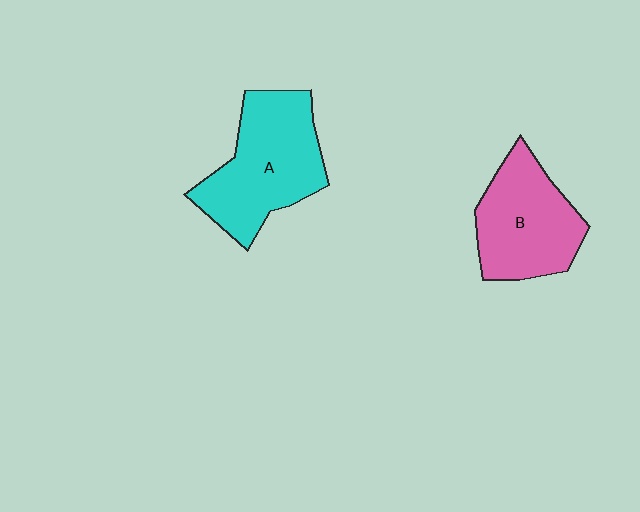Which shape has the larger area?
Shape A (cyan).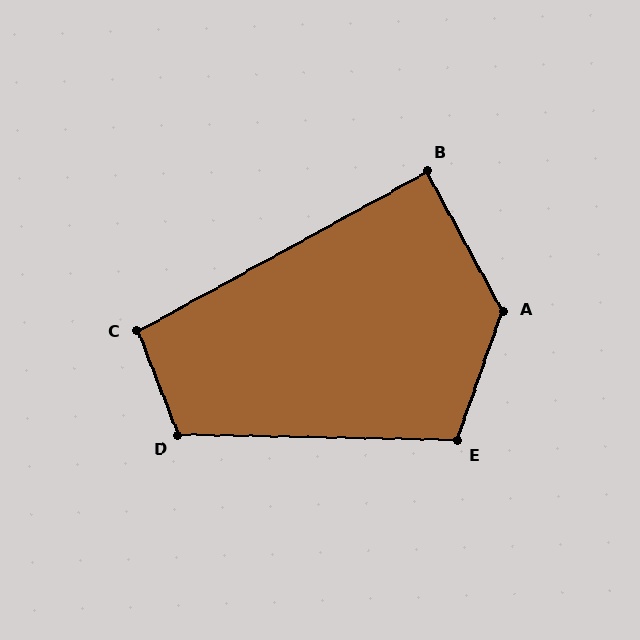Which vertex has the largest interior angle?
A, at approximately 132 degrees.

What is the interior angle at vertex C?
Approximately 98 degrees (obtuse).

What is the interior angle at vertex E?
Approximately 108 degrees (obtuse).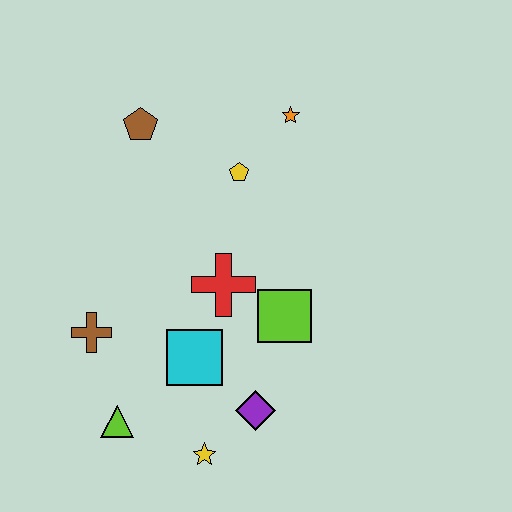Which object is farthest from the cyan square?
The orange star is farthest from the cyan square.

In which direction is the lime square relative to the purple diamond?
The lime square is above the purple diamond.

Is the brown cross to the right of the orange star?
No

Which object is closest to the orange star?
The yellow pentagon is closest to the orange star.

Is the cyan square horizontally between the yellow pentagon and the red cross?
No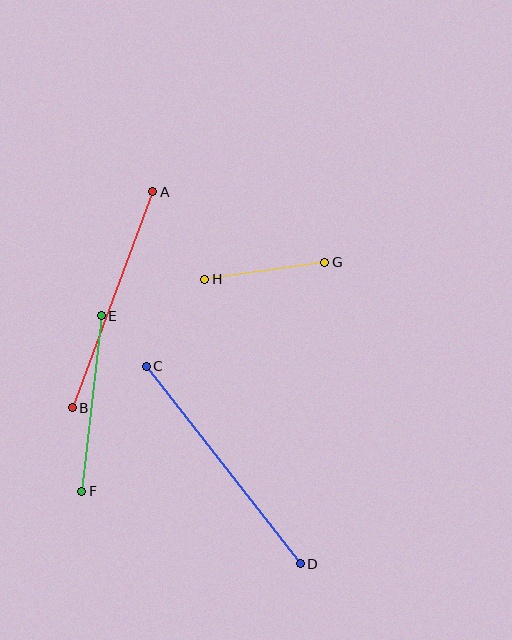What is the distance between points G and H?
The distance is approximately 121 pixels.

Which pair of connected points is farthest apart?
Points C and D are farthest apart.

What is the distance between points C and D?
The distance is approximately 250 pixels.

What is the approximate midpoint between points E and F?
The midpoint is at approximately (91, 404) pixels.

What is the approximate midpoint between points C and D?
The midpoint is at approximately (223, 465) pixels.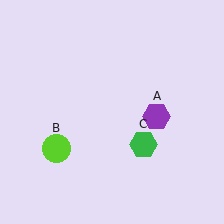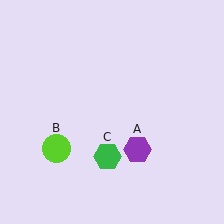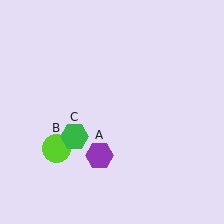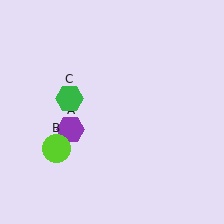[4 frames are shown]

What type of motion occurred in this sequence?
The purple hexagon (object A), green hexagon (object C) rotated clockwise around the center of the scene.